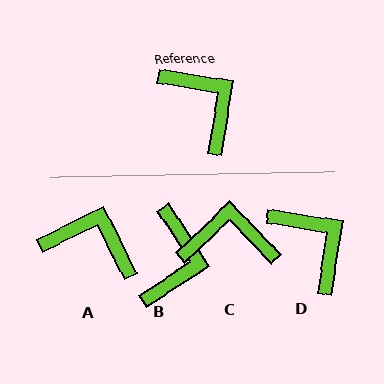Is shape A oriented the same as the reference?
No, it is off by about 36 degrees.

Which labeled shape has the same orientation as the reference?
D.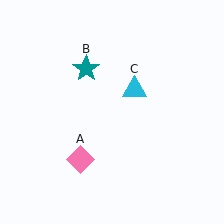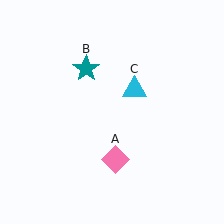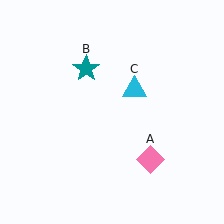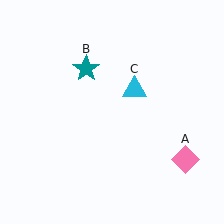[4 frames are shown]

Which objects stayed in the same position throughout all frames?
Teal star (object B) and cyan triangle (object C) remained stationary.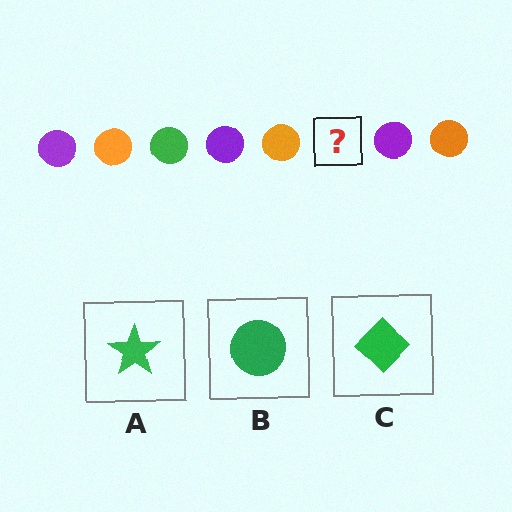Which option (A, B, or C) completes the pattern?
B.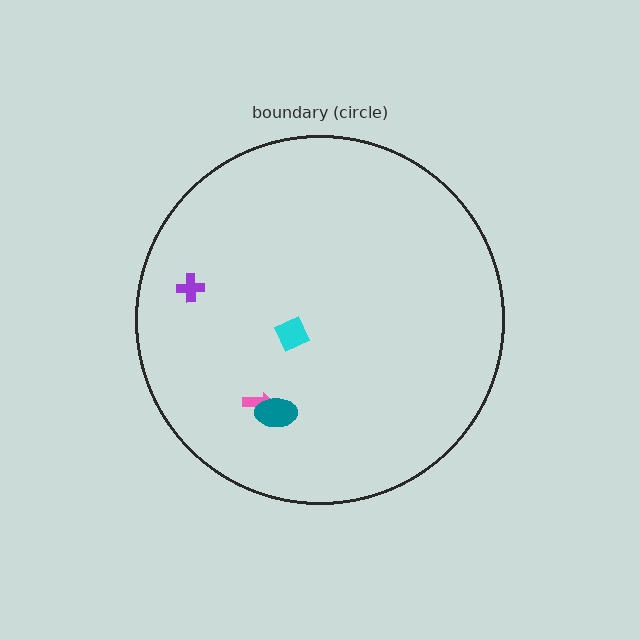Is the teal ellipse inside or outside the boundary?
Inside.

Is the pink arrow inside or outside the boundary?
Inside.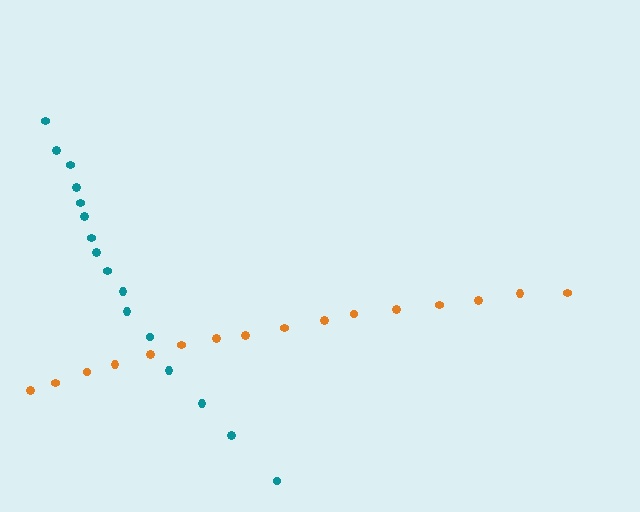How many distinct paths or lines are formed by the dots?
There are 2 distinct paths.